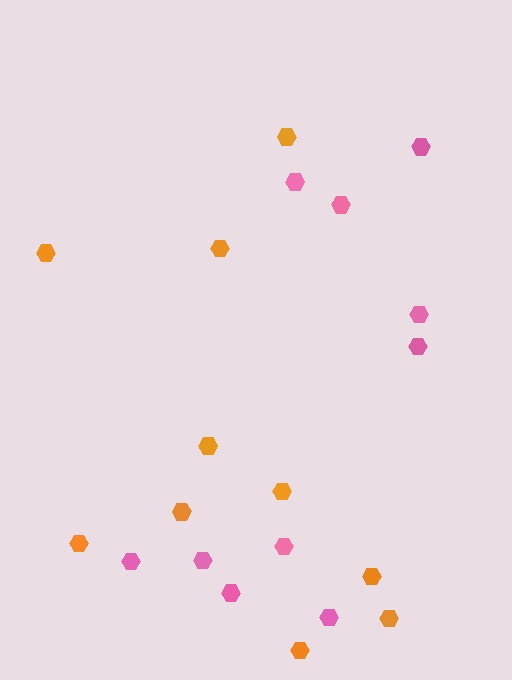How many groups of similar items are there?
There are 2 groups: one group of pink hexagons (10) and one group of orange hexagons (10).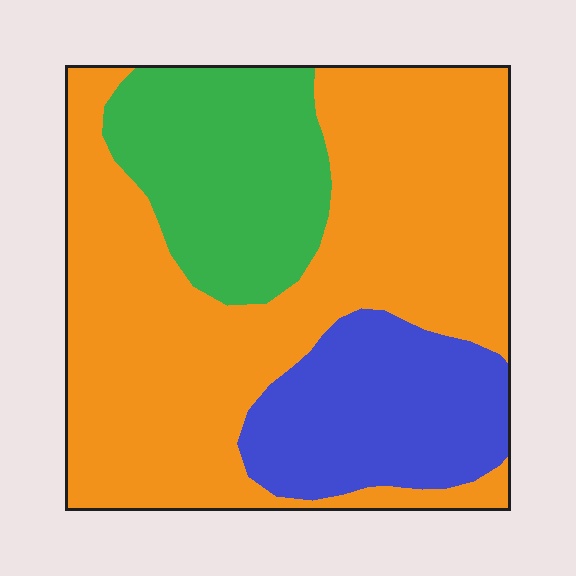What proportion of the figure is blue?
Blue covers 20% of the figure.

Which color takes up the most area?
Orange, at roughly 60%.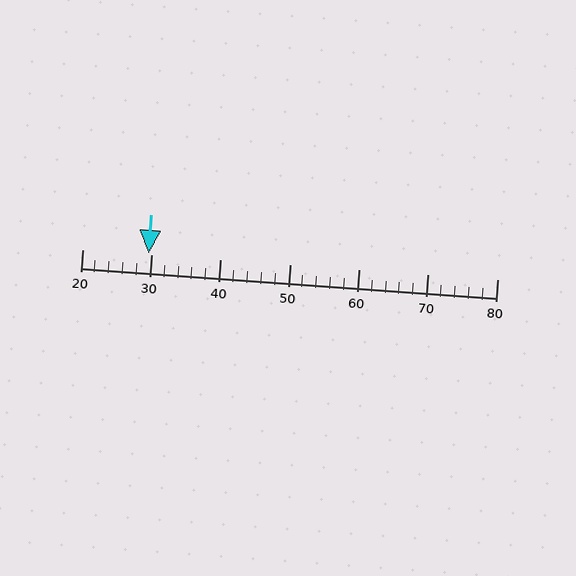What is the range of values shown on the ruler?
The ruler shows values from 20 to 80.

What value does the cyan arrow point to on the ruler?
The cyan arrow points to approximately 30.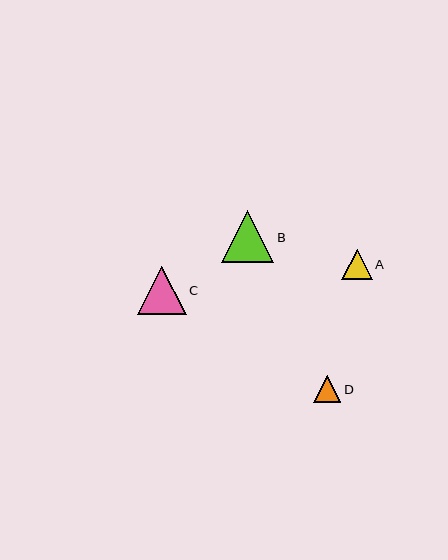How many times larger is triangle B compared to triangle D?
Triangle B is approximately 1.9 times the size of triangle D.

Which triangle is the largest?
Triangle B is the largest with a size of approximately 52 pixels.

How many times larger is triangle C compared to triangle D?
Triangle C is approximately 1.8 times the size of triangle D.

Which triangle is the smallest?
Triangle D is the smallest with a size of approximately 27 pixels.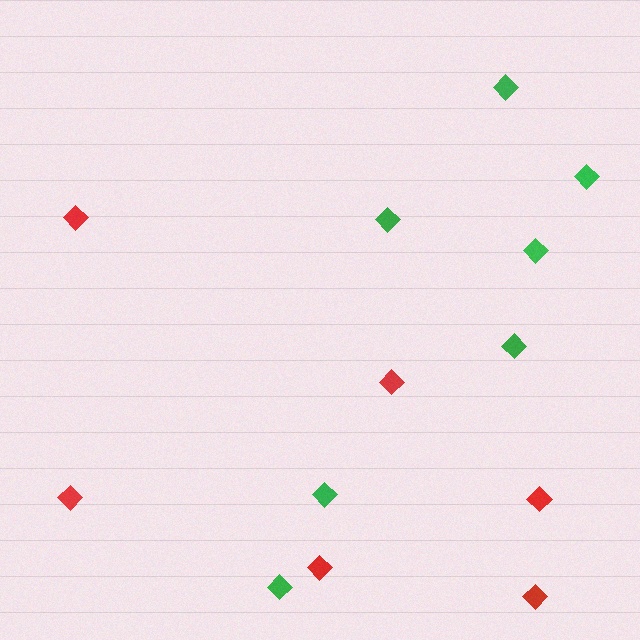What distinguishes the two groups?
There are 2 groups: one group of red diamonds (6) and one group of green diamonds (7).